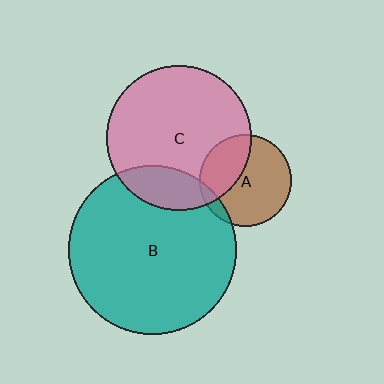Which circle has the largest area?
Circle B (teal).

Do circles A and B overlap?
Yes.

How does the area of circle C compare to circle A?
Approximately 2.5 times.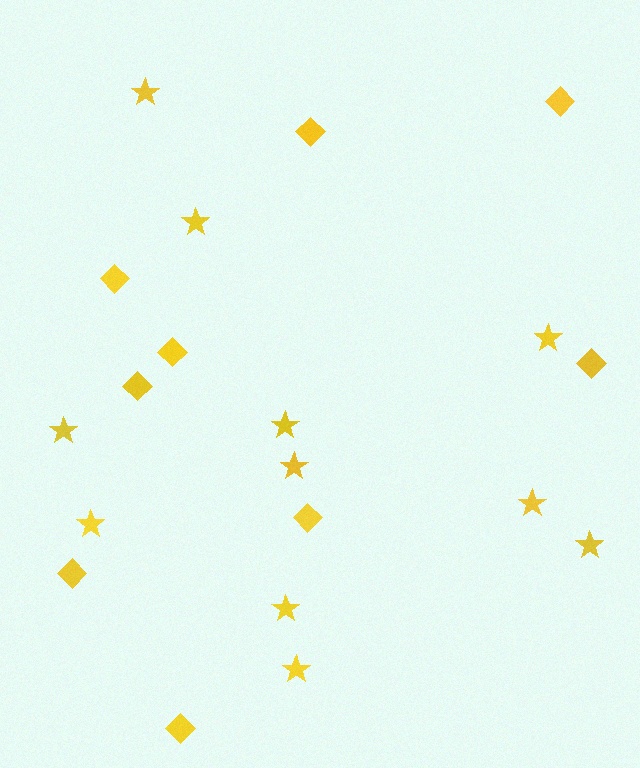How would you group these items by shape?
There are 2 groups: one group of stars (11) and one group of diamonds (9).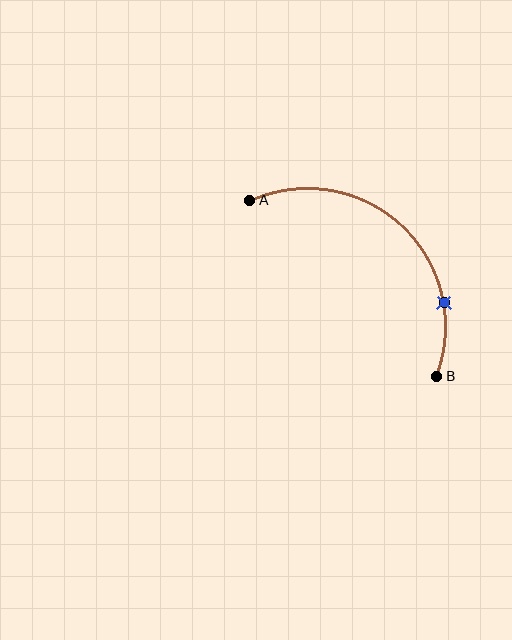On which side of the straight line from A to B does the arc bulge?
The arc bulges above and to the right of the straight line connecting A and B.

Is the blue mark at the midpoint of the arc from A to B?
No. The blue mark lies on the arc but is closer to endpoint B. The arc midpoint would be at the point on the curve equidistant along the arc from both A and B.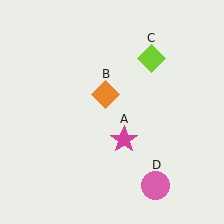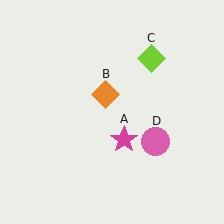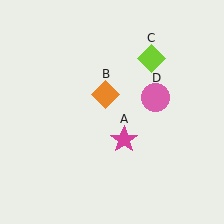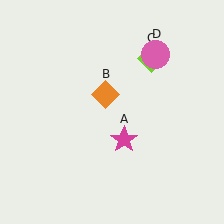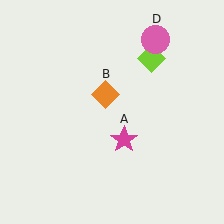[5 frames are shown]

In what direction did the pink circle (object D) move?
The pink circle (object D) moved up.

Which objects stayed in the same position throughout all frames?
Magenta star (object A) and orange diamond (object B) and lime diamond (object C) remained stationary.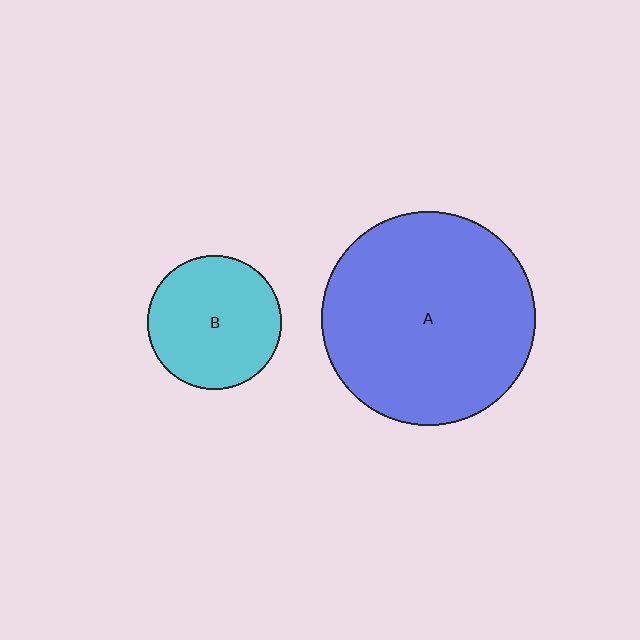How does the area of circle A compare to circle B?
Approximately 2.6 times.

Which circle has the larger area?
Circle A (blue).